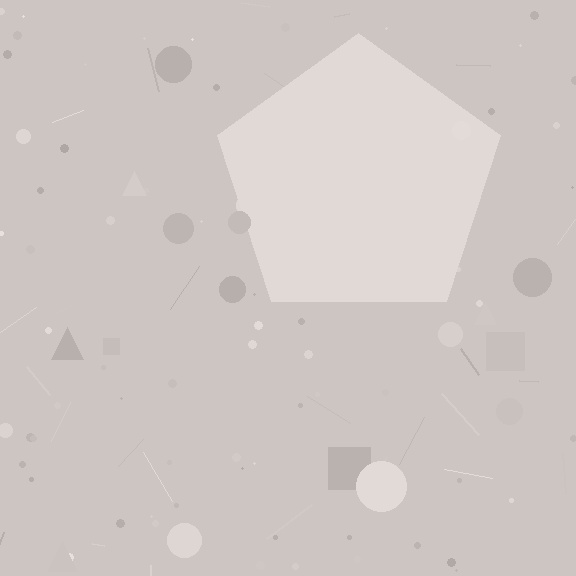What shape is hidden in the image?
A pentagon is hidden in the image.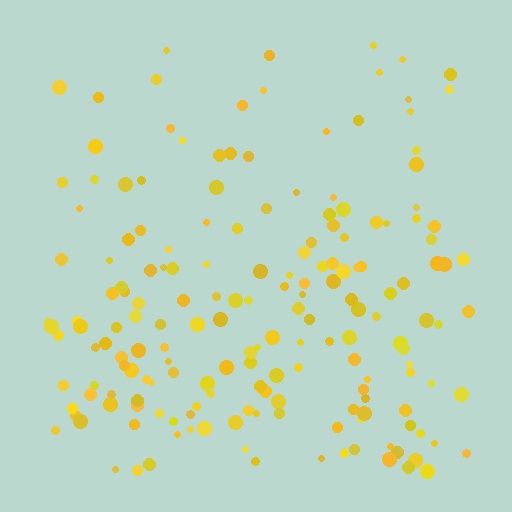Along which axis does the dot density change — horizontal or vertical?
Vertical.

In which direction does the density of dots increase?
From top to bottom, with the bottom side densest.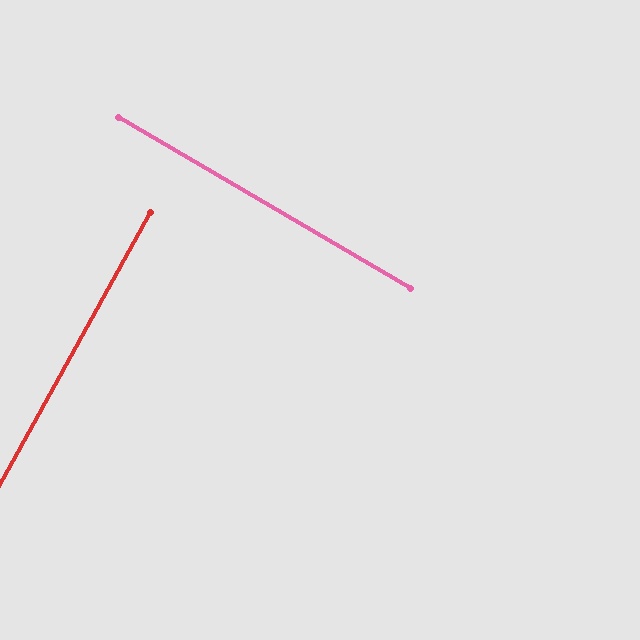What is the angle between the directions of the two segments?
Approximately 89 degrees.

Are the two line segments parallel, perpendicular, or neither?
Perpendicular — they meet at approximately 89°.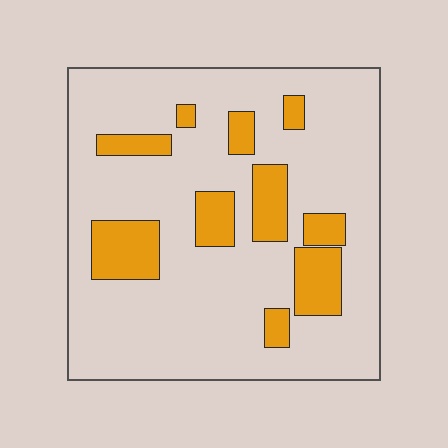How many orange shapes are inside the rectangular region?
10.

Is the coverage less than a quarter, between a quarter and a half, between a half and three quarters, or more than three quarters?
Less than a quarter.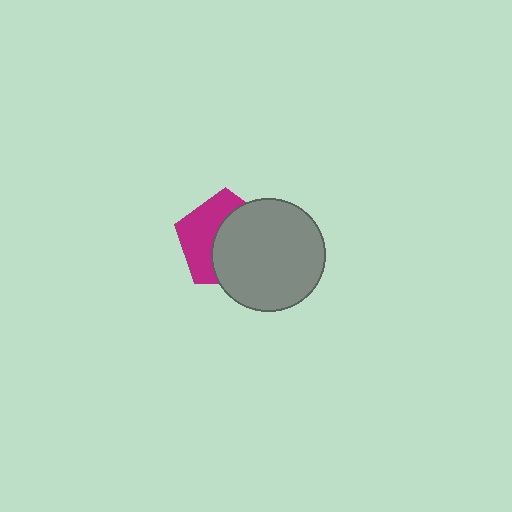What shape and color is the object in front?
The object in front is a gray circle.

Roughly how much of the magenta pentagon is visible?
A small part of it is visible (roughly 44%).